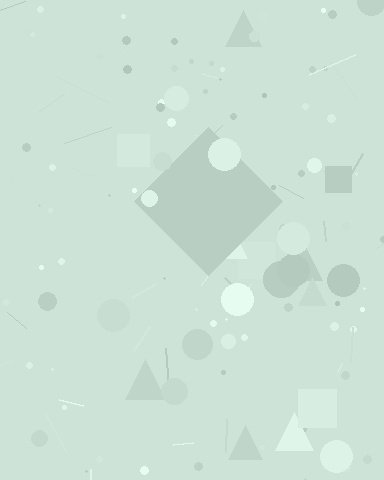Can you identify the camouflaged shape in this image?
The camouflaged shape is a diamond.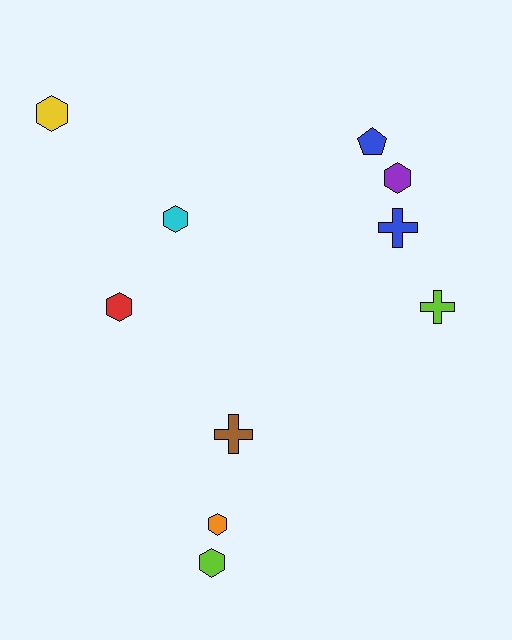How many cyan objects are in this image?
There is 1 cyan object.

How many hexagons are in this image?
There are 6 hexagons.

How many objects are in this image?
There are 10 objects.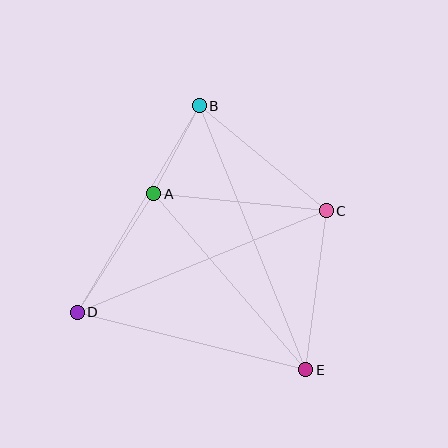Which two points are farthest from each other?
Points B and E are farthest from each other.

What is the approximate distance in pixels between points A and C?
The distance between A and C is approximately 173 pixels.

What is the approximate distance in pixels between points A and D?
The distance between A and D is approximately 141 pixels.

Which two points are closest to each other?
Points A and B are closest to each other.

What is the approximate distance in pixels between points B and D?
The distance between B and D is approximately 240 pixels.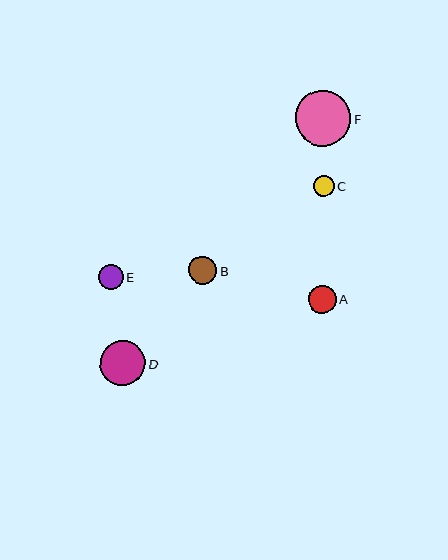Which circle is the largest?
Circle F is the largest with a size of approximately 55 pixels.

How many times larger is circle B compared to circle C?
Circle B is approximately 1.3 times the size of circle C.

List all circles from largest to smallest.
From largest to smallest: F, D, A, B, E, C.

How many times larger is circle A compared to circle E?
Circle A is approximately 1.1 times the size of circle E.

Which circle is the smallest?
Circle C is the smallest with a size of approximately 21 pixels.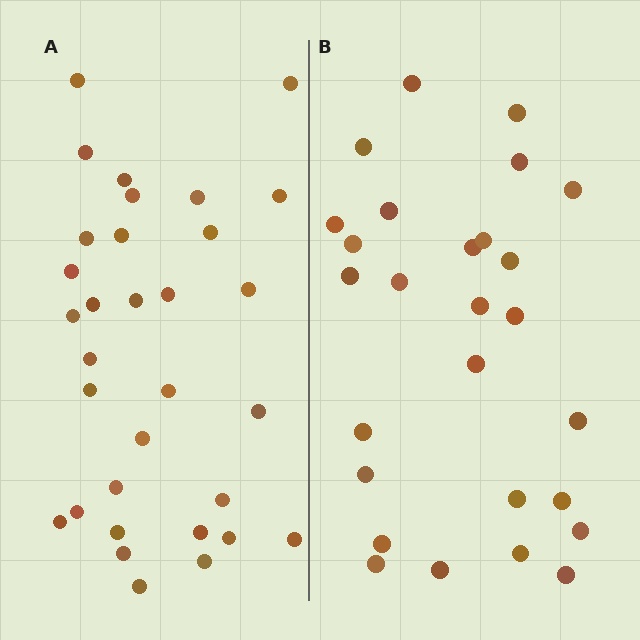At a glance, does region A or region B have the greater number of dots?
Region A (the left region) has more dots.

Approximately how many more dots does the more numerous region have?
Region A has about 5 more dots than region B.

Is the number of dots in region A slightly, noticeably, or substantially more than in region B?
Region A has only slightly more — the two regions are fairly close. The ratio is roughly 1.2 to 1.